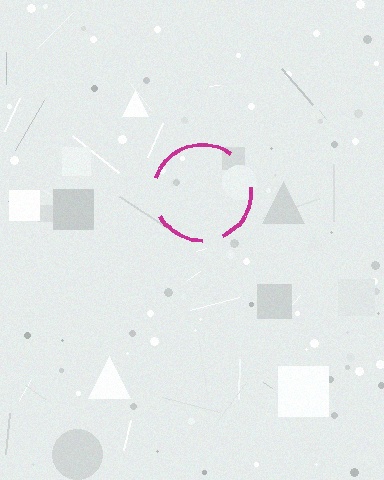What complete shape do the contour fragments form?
The contour fragments form a circle.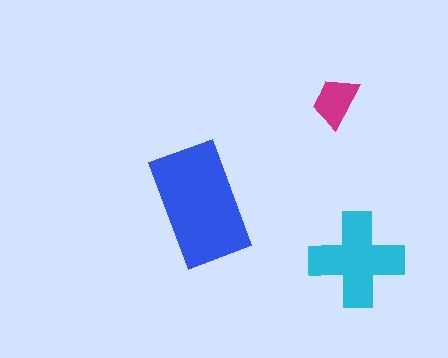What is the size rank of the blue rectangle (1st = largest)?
1st.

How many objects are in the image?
There are 3 objects in the image.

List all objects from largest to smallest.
The blue rectangle, the cyan cross, the magenta trapezoid.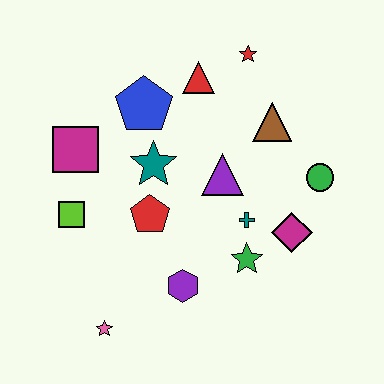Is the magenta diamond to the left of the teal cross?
No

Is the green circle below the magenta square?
Yes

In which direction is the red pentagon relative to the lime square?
The red pentagon is to the right of the lime square.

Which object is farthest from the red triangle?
The pink star is farthest from the red triangle.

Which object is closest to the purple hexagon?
The green star is closest to the purple hexagon.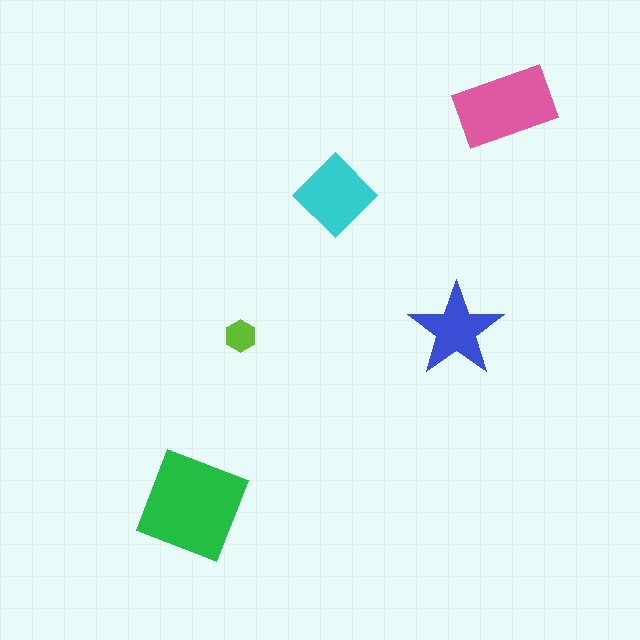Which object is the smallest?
The lime hexagon.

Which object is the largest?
The green square.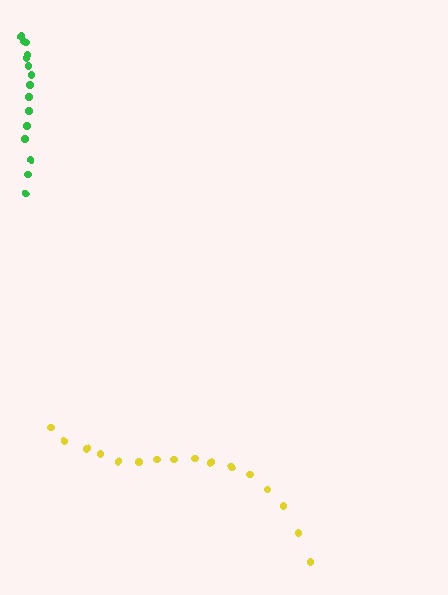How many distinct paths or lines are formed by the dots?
There are 2 distinct paths.